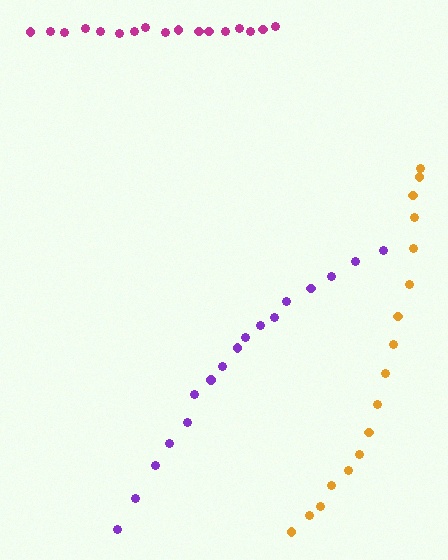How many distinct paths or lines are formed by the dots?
There are 3 distinct paths.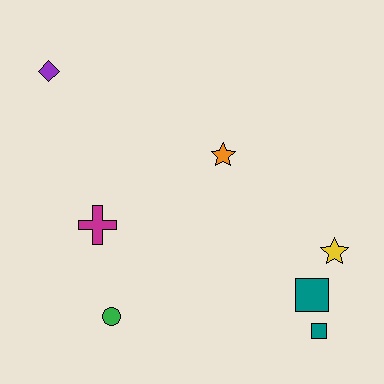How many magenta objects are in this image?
There is 1 magenta object.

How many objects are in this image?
There are 7 objects.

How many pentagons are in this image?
There are no pentagons.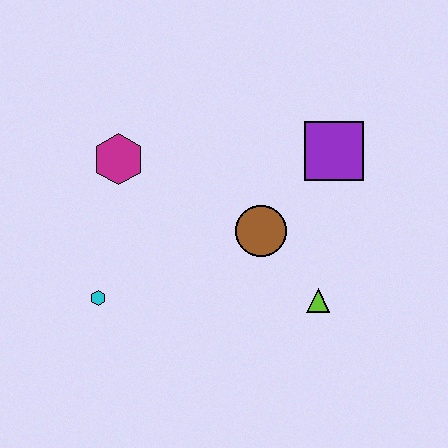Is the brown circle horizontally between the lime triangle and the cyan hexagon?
Yes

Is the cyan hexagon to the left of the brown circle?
Yes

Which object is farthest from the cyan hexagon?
The purple square is farthest from the cyan hexagon.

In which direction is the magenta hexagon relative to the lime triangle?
The magenta hexagon is to the left of the lime triangle.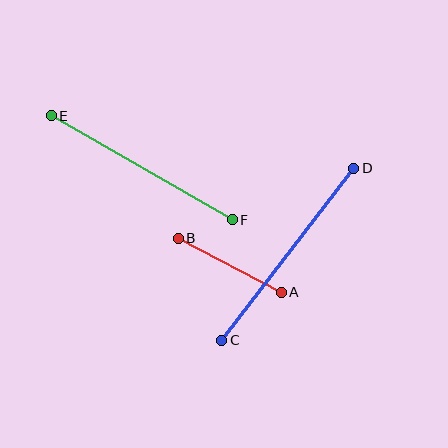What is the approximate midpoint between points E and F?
The midpoint is at approximately (142, 168) pixels.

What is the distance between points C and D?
The distance is approximately 217 pixels.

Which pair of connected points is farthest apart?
Points C and D are farthest apart.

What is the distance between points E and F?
The distance is approximately 209 pixels.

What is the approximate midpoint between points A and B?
The midpoint is at approximately (230, 265) pixels.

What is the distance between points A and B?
The distance is approximately 116 pixels.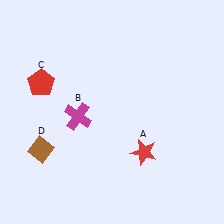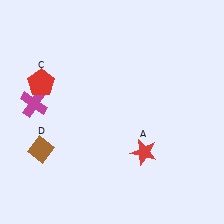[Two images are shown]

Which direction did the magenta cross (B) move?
The magenta cross (B) moved left.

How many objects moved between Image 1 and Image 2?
1 object moved between the two images.